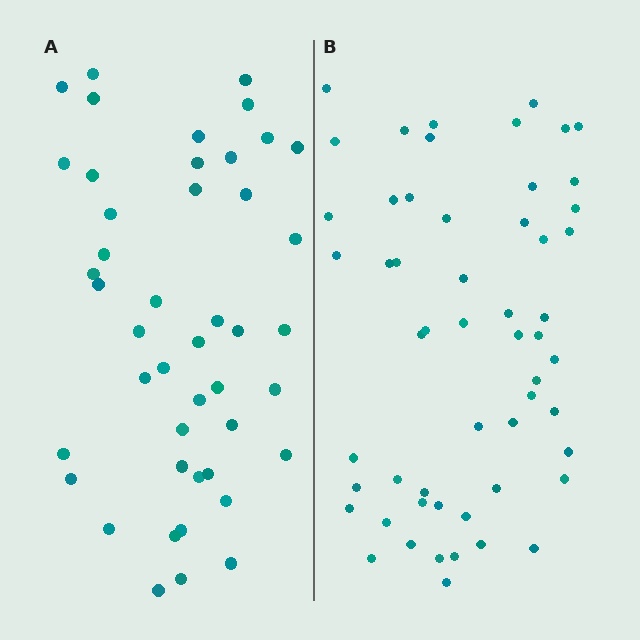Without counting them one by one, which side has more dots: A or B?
Region B (the right region) has more dots.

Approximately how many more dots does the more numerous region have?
Region B has roughly 10 or so more dots than region A.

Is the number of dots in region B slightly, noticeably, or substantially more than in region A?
Region B has only slightly more — the two regions are fairly close. The ratio is roughly 1.2 to 1.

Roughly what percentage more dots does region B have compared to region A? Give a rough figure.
About 20% more.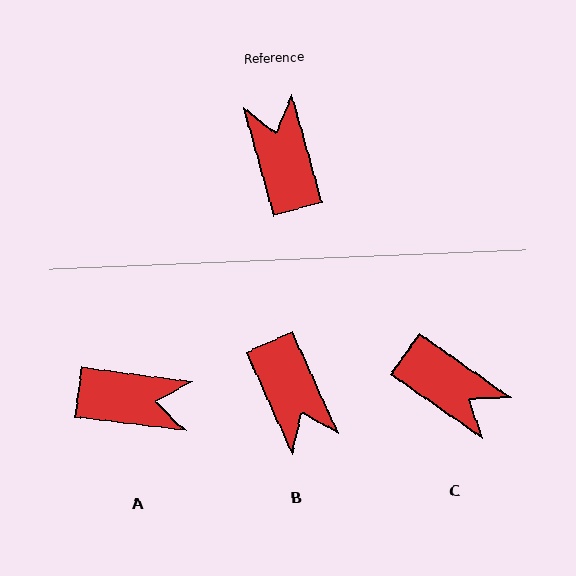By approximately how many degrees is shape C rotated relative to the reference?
Approximately 141 degrees clockwise.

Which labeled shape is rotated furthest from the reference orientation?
B, about 171 degrees away.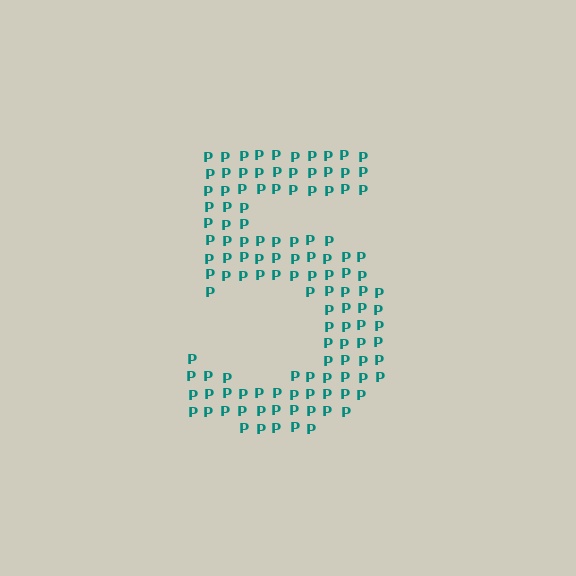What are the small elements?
The small elements are letter P's.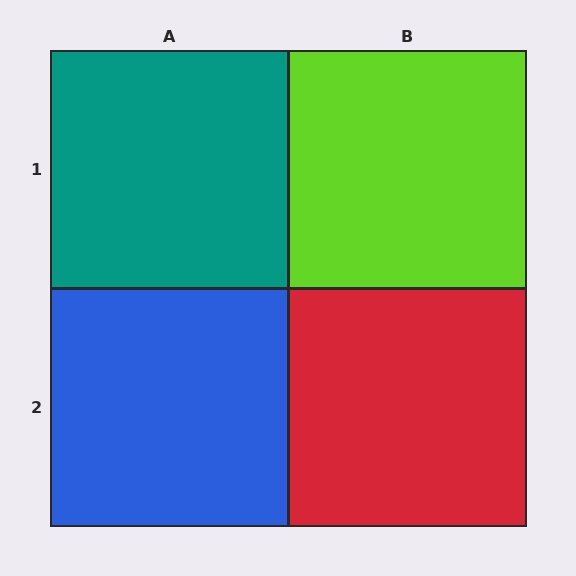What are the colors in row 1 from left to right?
Teal, lime.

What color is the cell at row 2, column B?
Red.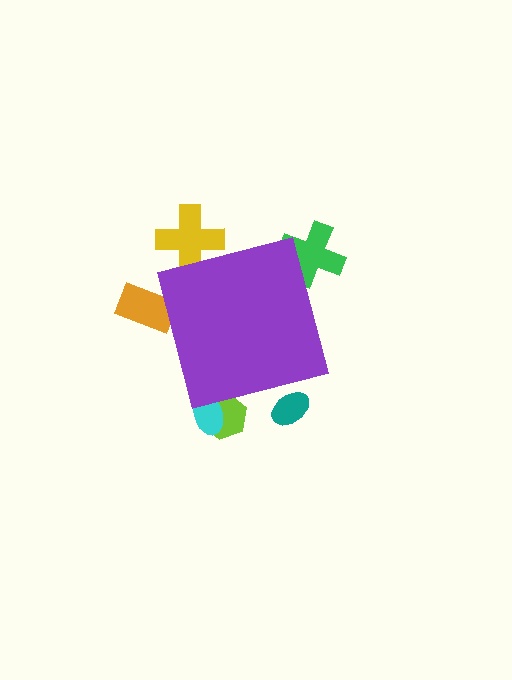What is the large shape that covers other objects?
A purple square.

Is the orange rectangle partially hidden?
Yes, the orange rectangle is partially hidden behind the purple square.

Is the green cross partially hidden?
Yes, the green cross is partially hidden behind the purple square.